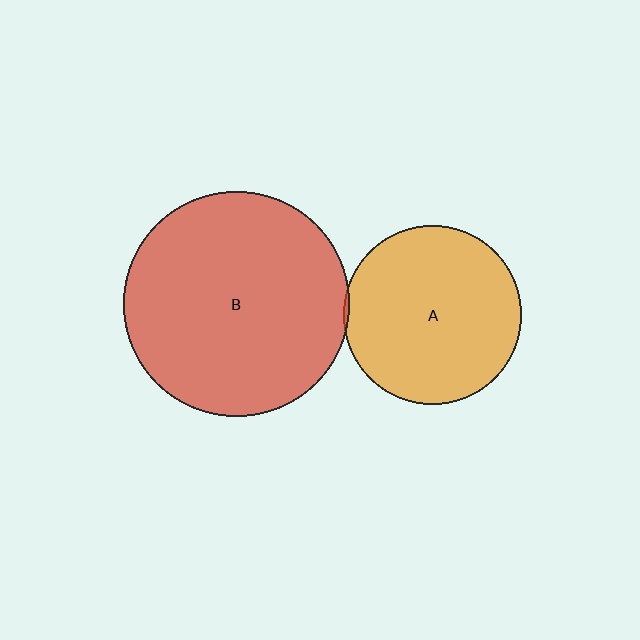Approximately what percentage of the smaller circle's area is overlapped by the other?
Approximately 5%.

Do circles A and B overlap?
Yes.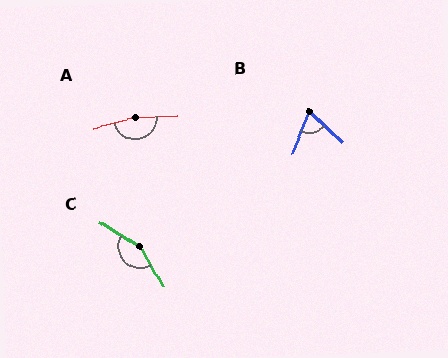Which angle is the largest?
A, at approximately 168 degrees.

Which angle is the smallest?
B, at approximately 69 degrees.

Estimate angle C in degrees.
Approximately 152 degrees.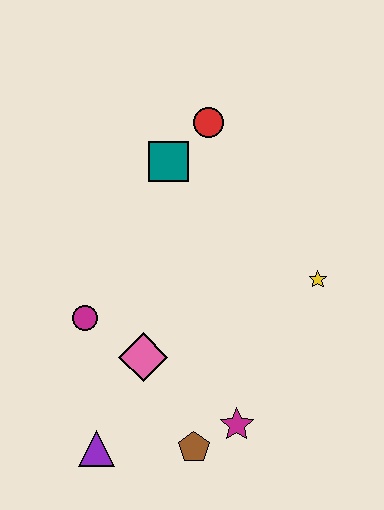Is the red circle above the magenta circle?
Yes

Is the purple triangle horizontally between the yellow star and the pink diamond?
No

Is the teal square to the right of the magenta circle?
Yes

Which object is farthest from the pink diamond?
The red circle is farthest from the pink diamond.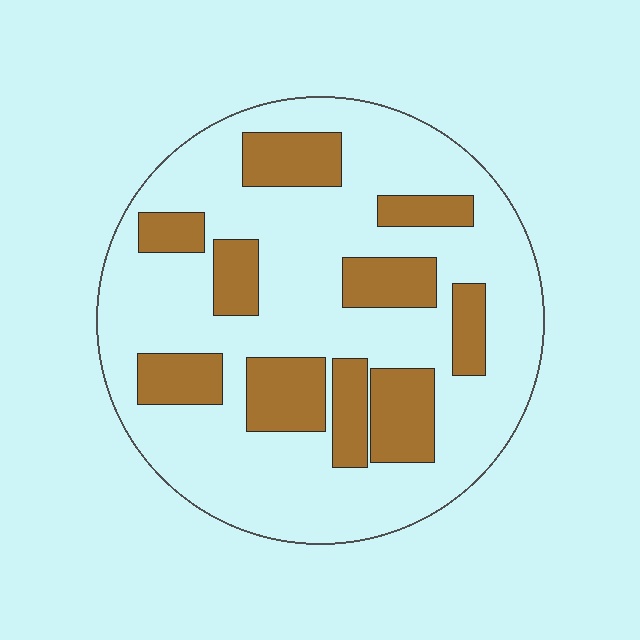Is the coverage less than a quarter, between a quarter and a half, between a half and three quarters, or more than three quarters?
Between a quarter and a half.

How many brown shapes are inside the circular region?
10.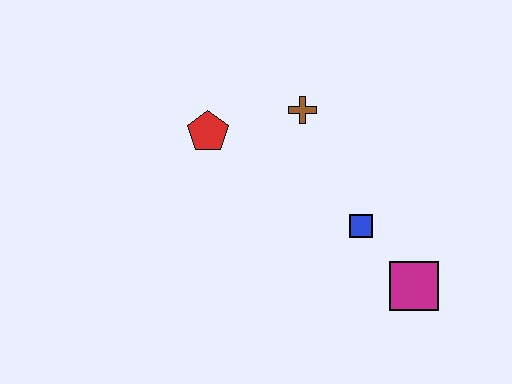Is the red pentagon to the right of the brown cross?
No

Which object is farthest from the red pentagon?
The magenta square is farthest from the red pentagon.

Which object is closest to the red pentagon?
The brown cross is closest to the red pentagon.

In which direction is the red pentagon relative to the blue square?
The red pentagon is to the left of the blue square.